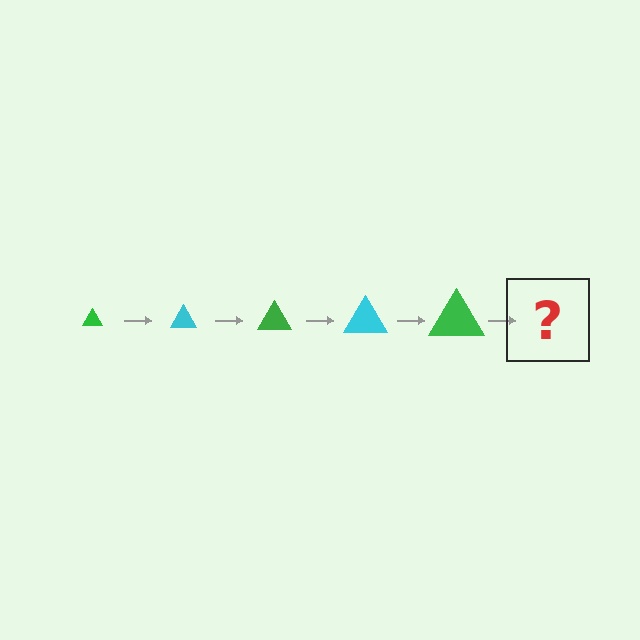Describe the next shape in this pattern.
It should be a cyan triangle, larger than the previous one.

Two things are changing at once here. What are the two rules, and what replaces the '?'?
The two rules are that the triangle grows larger each step and the color cycles through green and cyan. The '?' should be a cyan triangle, larger than the previous one.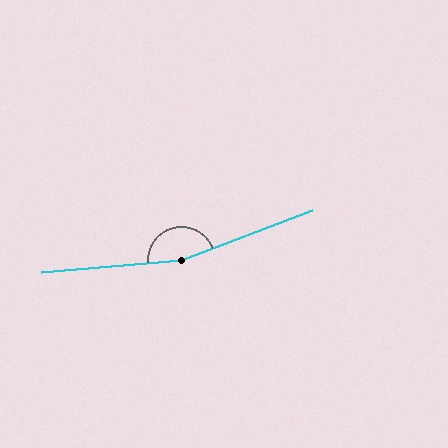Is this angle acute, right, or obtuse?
It is obtuse.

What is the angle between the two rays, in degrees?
Approximately 164 degrees.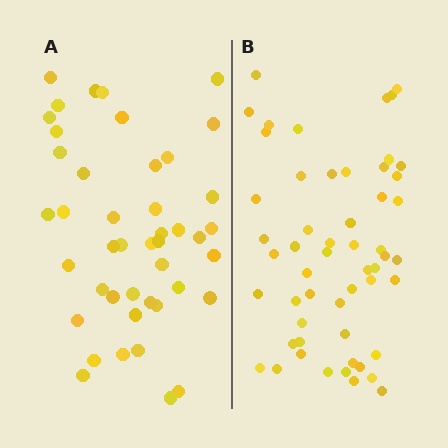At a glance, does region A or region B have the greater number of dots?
Region B (the right region) has more dots.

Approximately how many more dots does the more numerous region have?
Region B has roughly 10 or so more dots than region A.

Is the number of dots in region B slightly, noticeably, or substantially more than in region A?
Region B has only slightly more — the two regions are fairly close. The ratio is roughly 1.2 to 1.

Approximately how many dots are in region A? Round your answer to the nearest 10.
About 40 dots. (The exact count is 44, which rounds to 40.)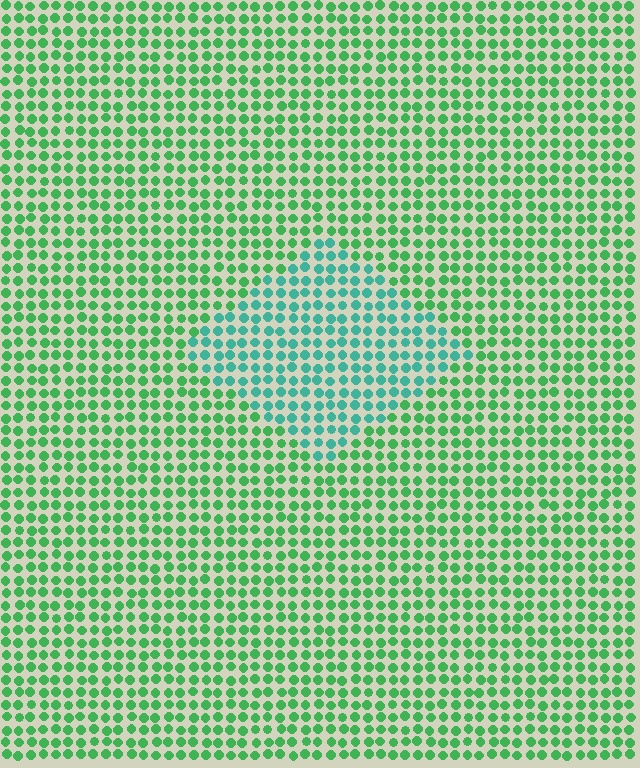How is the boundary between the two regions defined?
The boundary is defined purely by a slight shift in hue (about 37 degrees). Spacing, size, and orientation are identical on both sides.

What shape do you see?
I see a diamond.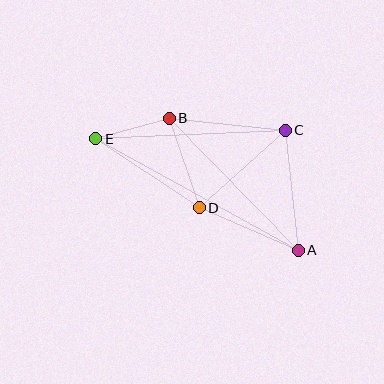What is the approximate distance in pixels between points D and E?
The distance between D and E is approximately 124 pixels.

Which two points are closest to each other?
Points B and E are closest to each other.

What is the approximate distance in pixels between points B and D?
The distance between B and D is approximately 95 pixels.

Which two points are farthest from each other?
Points A and E are farthest from each other.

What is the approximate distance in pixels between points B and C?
The distance between B and C is approximately 117 pixels.